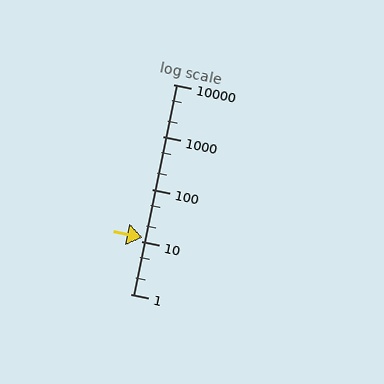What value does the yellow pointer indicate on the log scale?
The pointer indicates approximately 12.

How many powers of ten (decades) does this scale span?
The scale spans 4 decades, from 1 to 10000.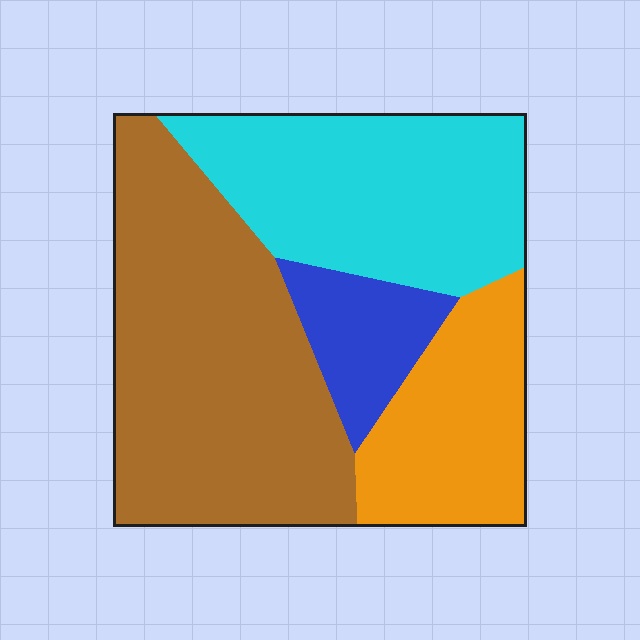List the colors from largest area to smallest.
From largest to smallest: brown, cyan, orange, blue.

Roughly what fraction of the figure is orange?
Orange covers roughly 20% of the figure.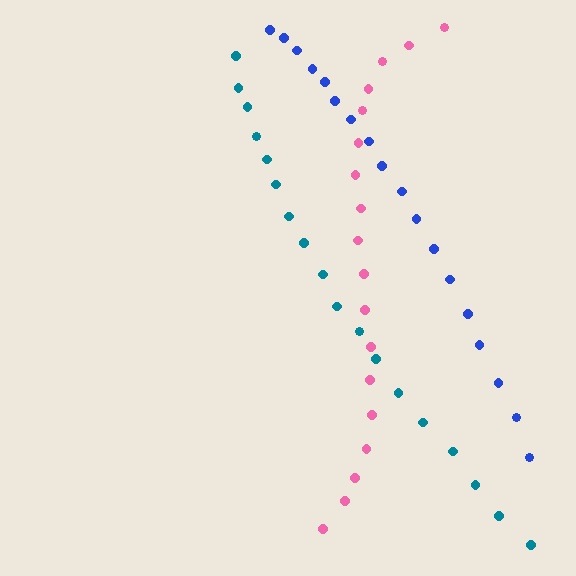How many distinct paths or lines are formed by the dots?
There are 3 distinct paths.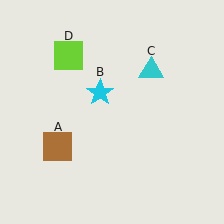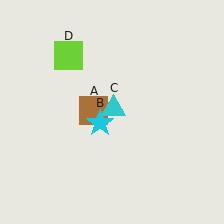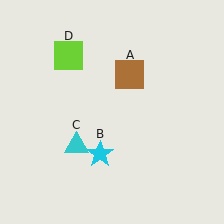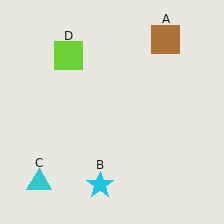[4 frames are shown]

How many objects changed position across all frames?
3 objects changed position: brown square (object A), cyan star (object B), cyan triangle (object C).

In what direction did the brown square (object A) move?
The brown square (object A) moved up and to the right.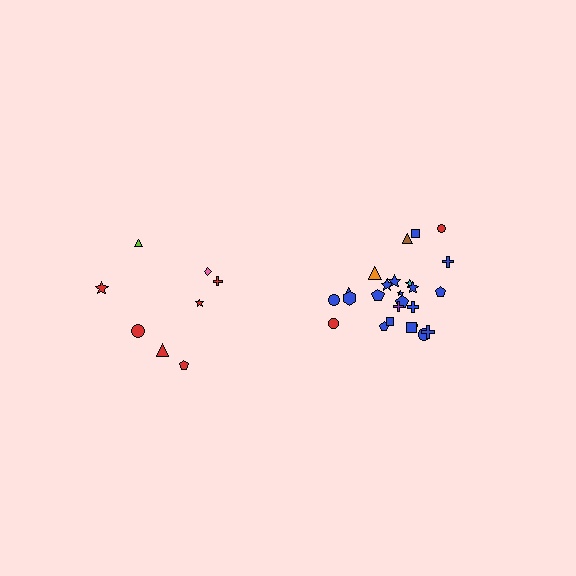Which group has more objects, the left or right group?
The right group.